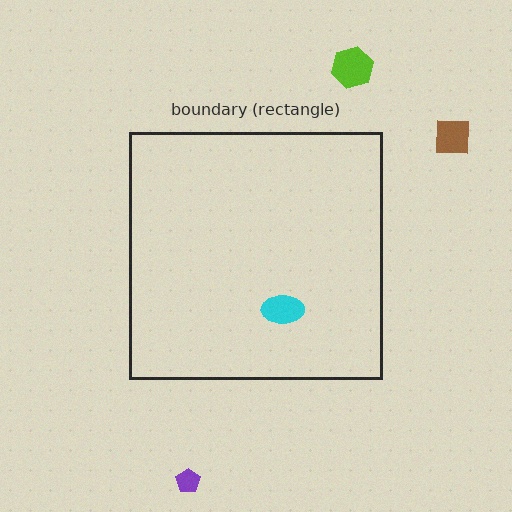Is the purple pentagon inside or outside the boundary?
Outside.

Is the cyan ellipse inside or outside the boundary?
Inside.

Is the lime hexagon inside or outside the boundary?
Outside.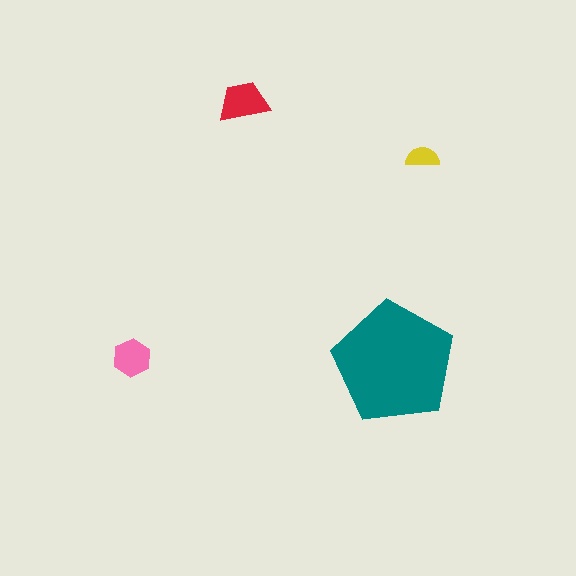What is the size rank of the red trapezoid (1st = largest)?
2nd.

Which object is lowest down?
The teal pentagon is bottommost.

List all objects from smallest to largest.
The yellow semicircle, the pink hexagon, the red trapezoid, the teal pentagon.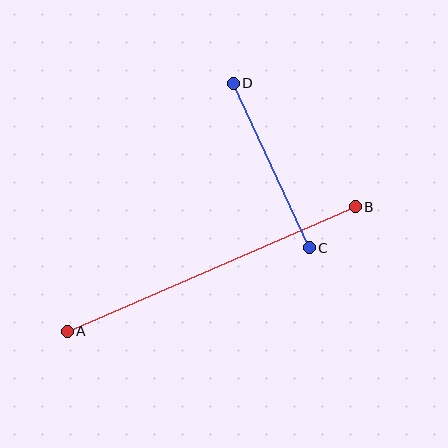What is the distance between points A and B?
The distance is approximately 314 pixels.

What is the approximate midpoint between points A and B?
The midpoint is at approximately (211, 269) pixels.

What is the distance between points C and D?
The distance is approximately 181 pixels.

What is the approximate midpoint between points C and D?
The midpoint is at approximately (271, 166) pixels.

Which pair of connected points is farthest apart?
Points A and B are farthest apart.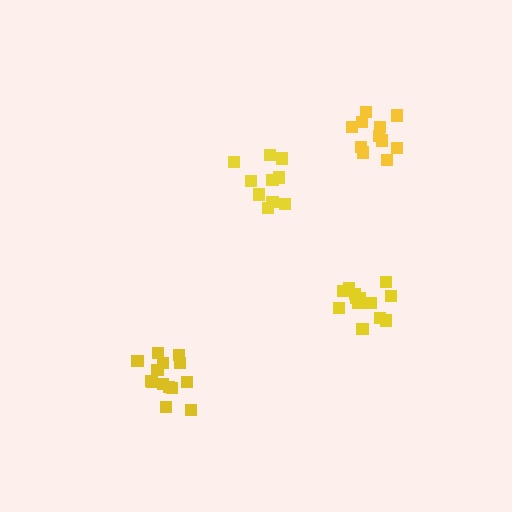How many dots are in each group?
Group 1: 10 dots, Group 2: 14 dots, Group 3: 11 dots, Group 4: 13 dots (48 total).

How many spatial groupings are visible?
There are 4 spatial groupings.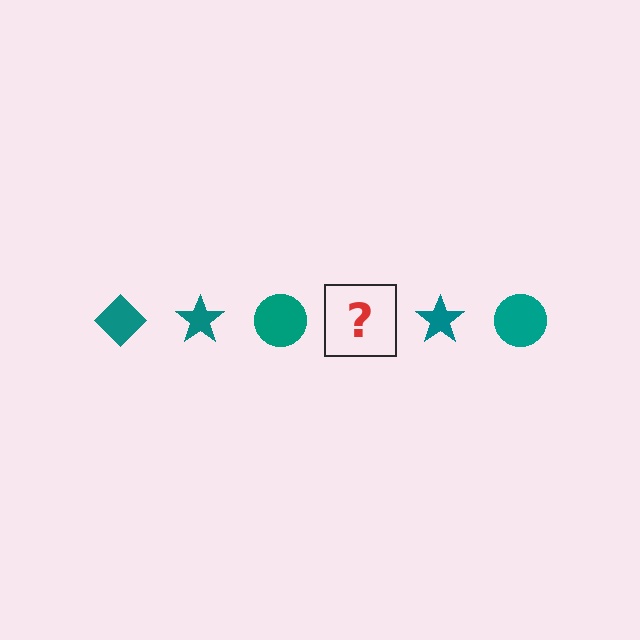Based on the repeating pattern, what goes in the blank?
The blank should be a teal diamond.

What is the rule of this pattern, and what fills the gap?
The rule is that the pattern cycles through diamond, star, circle shapes in teal. The gap should be filled with a teal diamond.